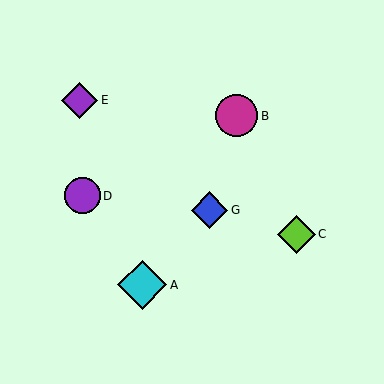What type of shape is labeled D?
Shape D is a purple circle.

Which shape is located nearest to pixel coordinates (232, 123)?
The magenta circle (labeled B) at (237, 116) is nearest to that location.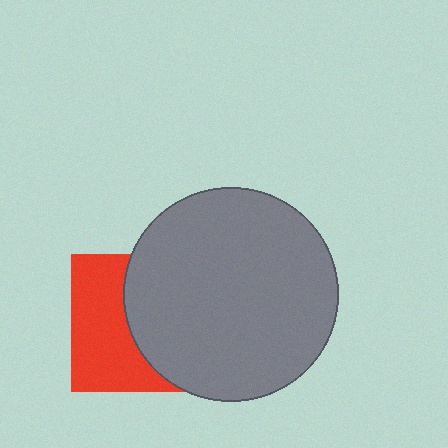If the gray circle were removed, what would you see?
You would see the complete red square.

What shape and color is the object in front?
The object in front is a gray circle.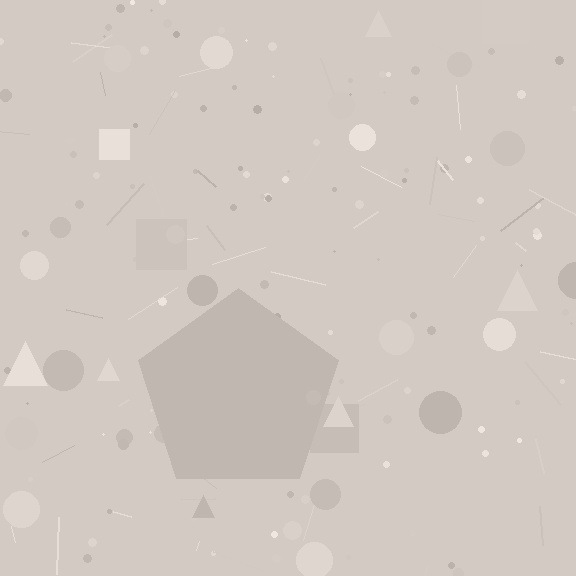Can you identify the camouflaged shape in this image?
The camouflaged shape is a pentagon.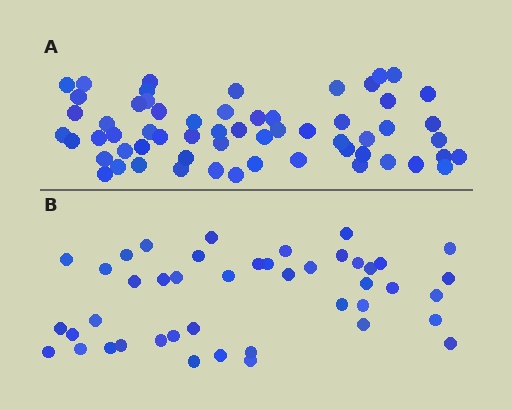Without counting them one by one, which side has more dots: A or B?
Region A (the top region) has more dots.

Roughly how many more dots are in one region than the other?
Region A has approximately 15 more dots than region B.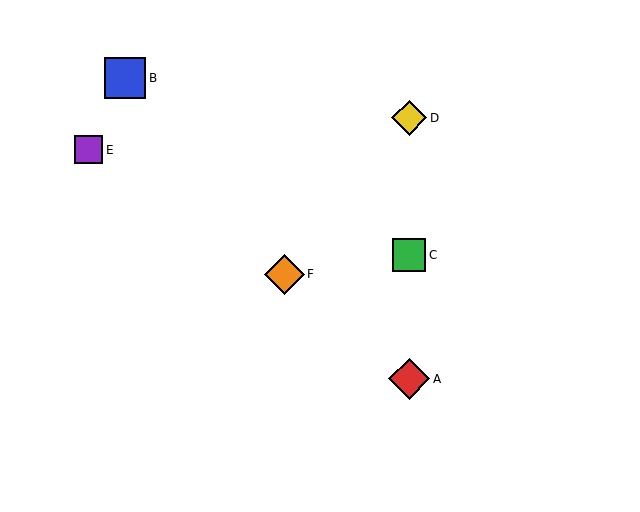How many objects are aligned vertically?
3 objects (A, C, D) are aligned vertically.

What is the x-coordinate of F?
Object F is at x≈284.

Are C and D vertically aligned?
Yes, both are at x≈409.